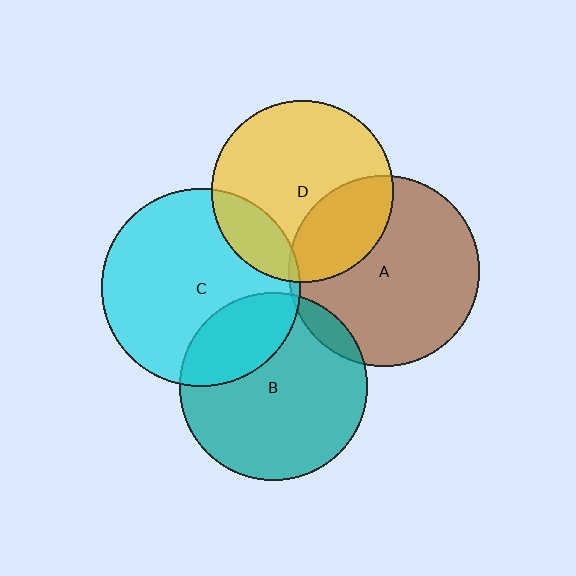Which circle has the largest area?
Circle C (cyan).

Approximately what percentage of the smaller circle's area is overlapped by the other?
Approximately 5%.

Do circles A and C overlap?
Yes.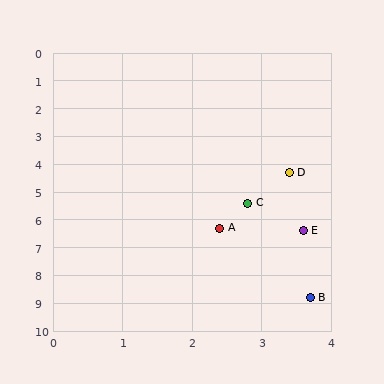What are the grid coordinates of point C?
Point C is at approximately (2.8, 5.4).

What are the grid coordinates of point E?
Point E is at approximately (3.6, 6.4).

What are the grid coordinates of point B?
Point B is at approximately (3.7, 8.8).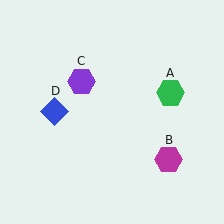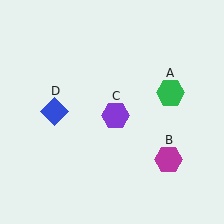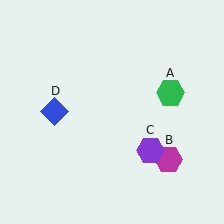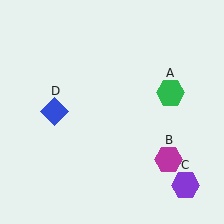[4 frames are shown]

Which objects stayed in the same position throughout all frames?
Green hexagon (object A) and magenta hexagon (object B) and blue diamond (object D) remained stationary.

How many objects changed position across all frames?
1 object changed position: purple hexagon (object C).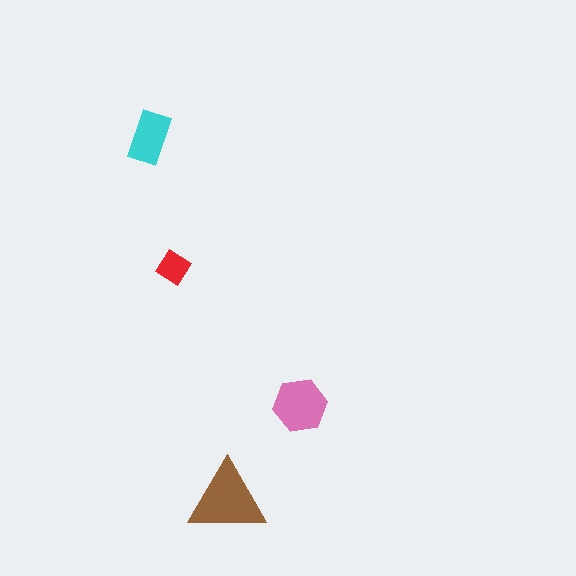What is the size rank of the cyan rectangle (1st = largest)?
3rd.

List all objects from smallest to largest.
The red diamond, the cyan rectangle, the pink hexagon, the brown triangle.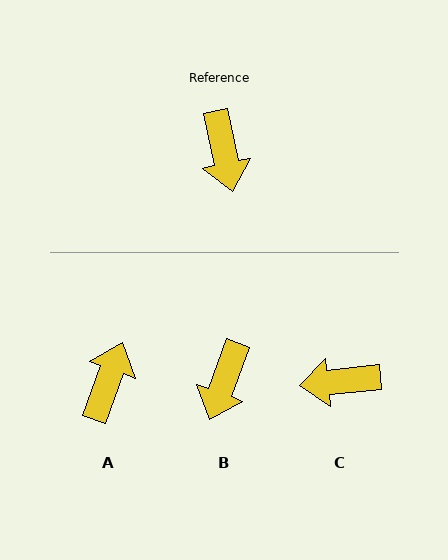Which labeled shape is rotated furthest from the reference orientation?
A, about 148 degrees away.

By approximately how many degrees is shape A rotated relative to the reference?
Approximately 148 degrees counter-clockwise.